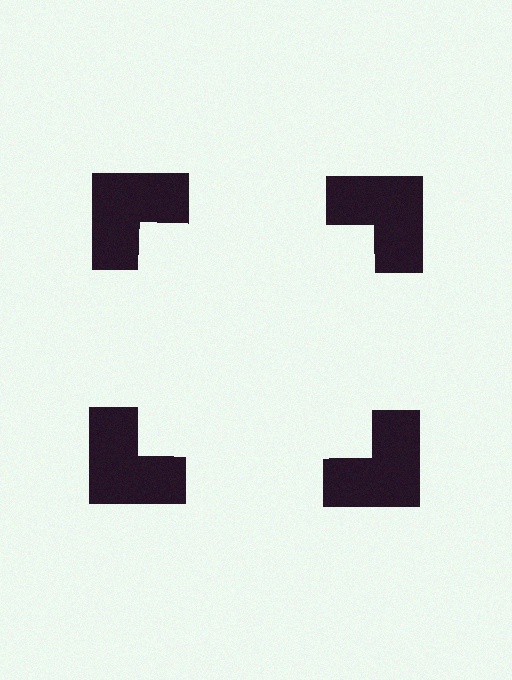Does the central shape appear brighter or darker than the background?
It typically appears slightly brighter than the background, even though no actual brightness change is drawn.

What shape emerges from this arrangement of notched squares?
An illusory square — its edges are inferred from the aligned wedge cuts in the notched squares, not physically drawn.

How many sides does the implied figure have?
4 sides.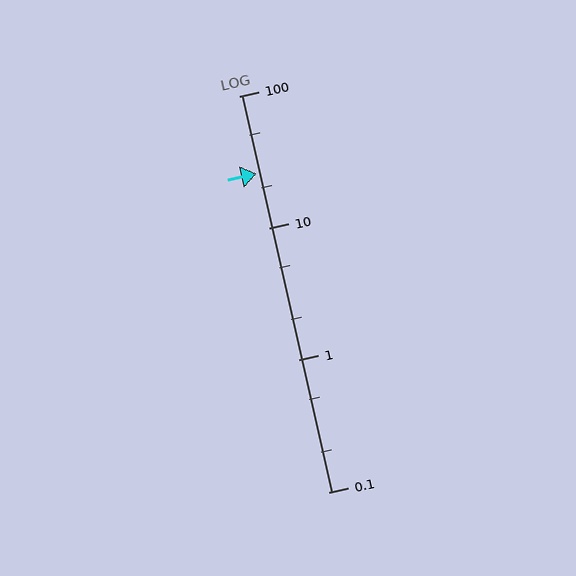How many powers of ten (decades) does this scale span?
The scale spans 3 decades, from 0.1 to 100.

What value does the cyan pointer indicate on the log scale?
The pointer indicates approximately 26.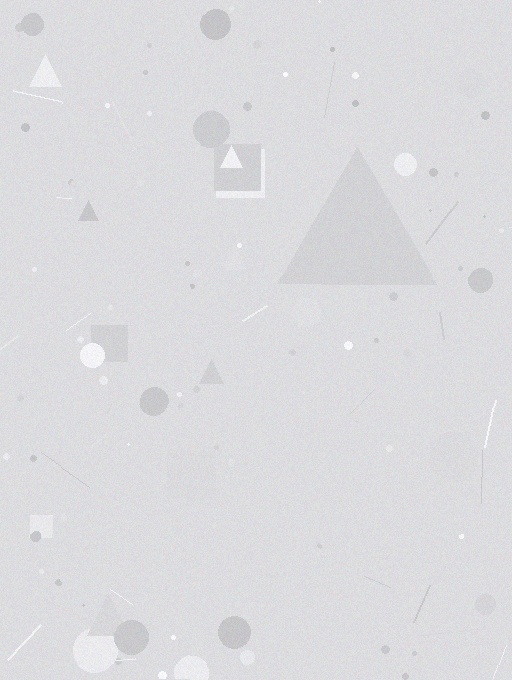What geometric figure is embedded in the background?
A triangle is embedded in the background.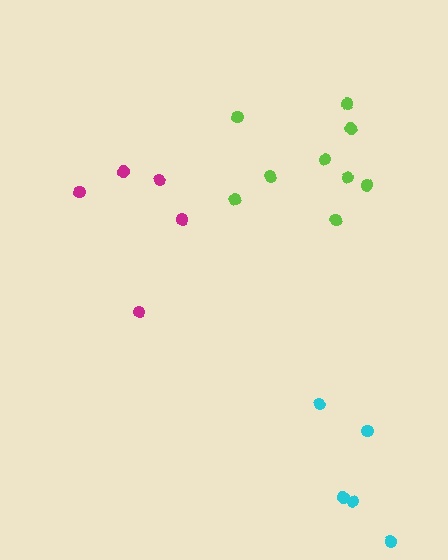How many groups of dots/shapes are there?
There are 3 groups.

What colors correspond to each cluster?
The clusters are colored: cyan, lime, magenta.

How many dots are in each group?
Group 1: 5 dots, Group 2: 9 dots, Group 3: 5 dots (19 total).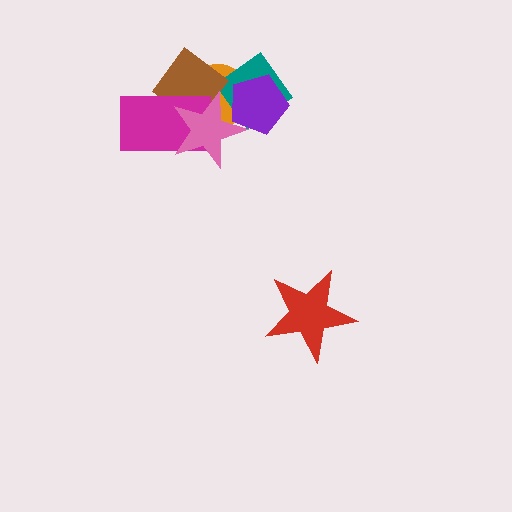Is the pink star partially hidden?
Yes, it is partially covered by another shape.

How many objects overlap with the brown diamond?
3 objects overlap with the brown diamond.